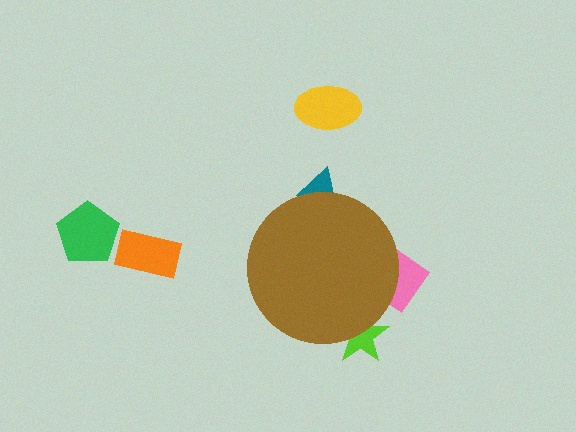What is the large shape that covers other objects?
A brown circle.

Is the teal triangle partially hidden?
Yes, the teal triangle is partially hidden behind the brown circle.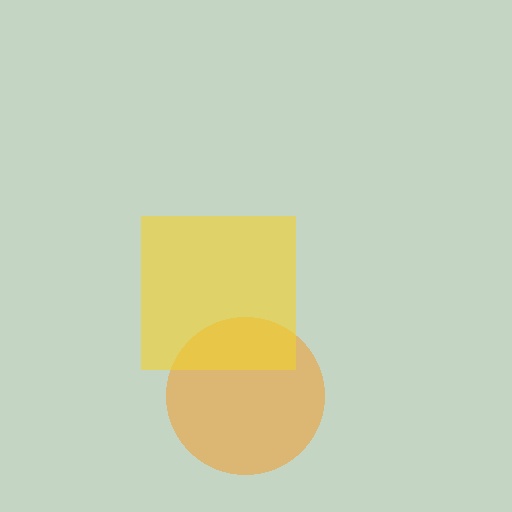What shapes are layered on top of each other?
The layered shapes are: an orange circle, a yellow square.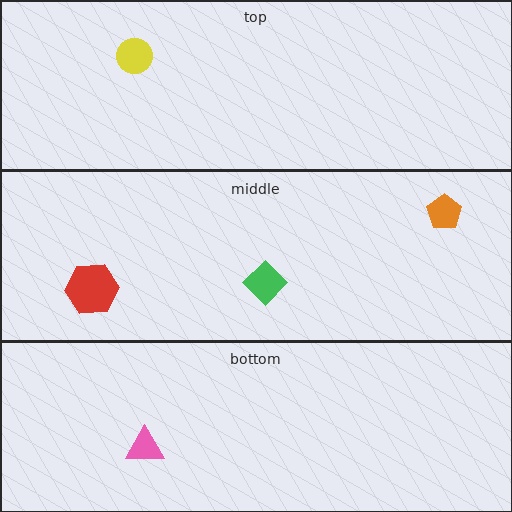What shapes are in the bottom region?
The pink triangle.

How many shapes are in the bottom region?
1.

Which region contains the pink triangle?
The bottom region.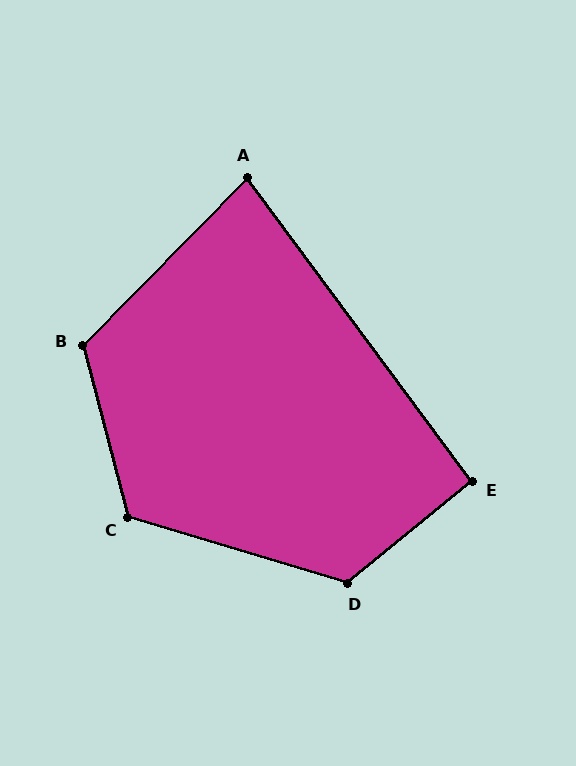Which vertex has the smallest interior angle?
A, at approximately 81 degrees.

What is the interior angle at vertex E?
Approximately 93 degrees (approximately right).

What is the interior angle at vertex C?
Approximately 122 degrees (obtuse).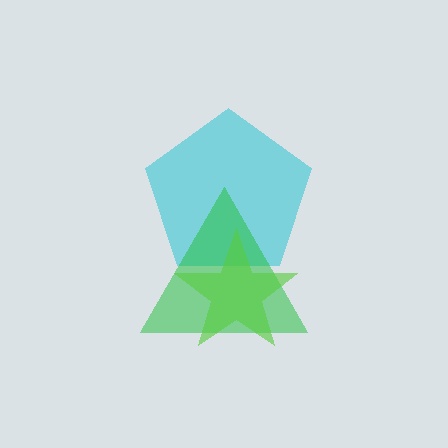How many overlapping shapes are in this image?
There are 3 overlapping shapes in the image.